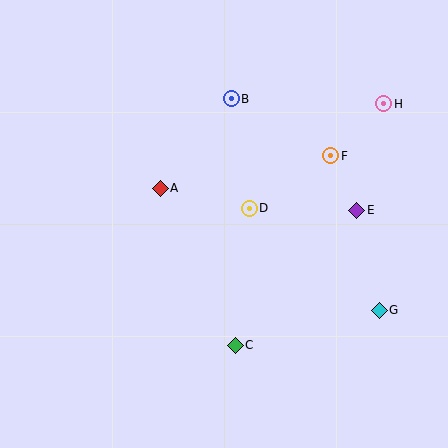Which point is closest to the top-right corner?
Point H is closest to the top-right corner.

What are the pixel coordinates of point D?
Point D is at (249, 208).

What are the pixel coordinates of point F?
Point F is at (331, 156).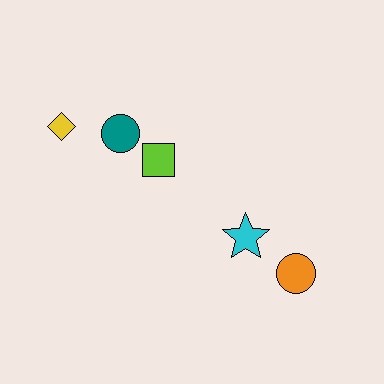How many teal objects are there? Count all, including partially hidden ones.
There is 1 teal object.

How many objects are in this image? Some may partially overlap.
There are 5 objects.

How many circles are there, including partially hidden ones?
There are 2 circles.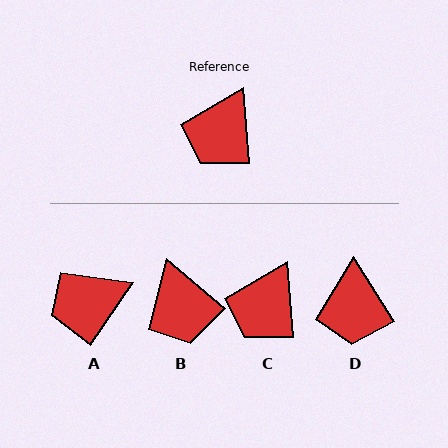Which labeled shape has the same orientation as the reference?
C.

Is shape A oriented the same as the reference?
No, it is off by about 39 degrees.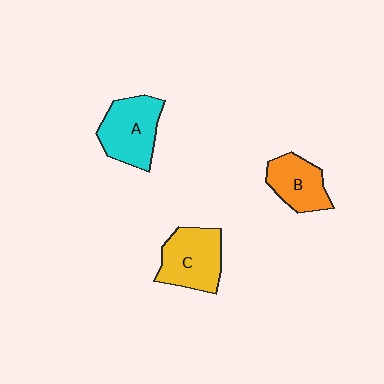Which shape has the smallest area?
Shape B (orange).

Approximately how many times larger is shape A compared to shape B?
Approximately 1.3 times.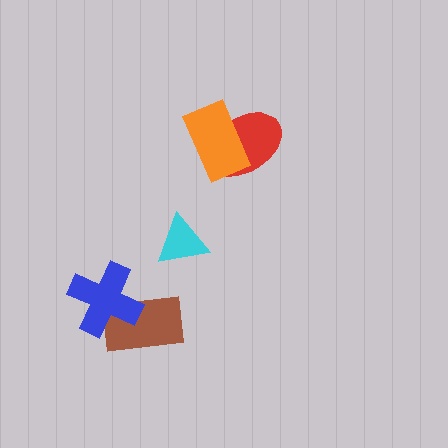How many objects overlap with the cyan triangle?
0 objects overlap with the cyan triangle.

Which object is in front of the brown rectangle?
The blue cross is in front of the brown rectangle.